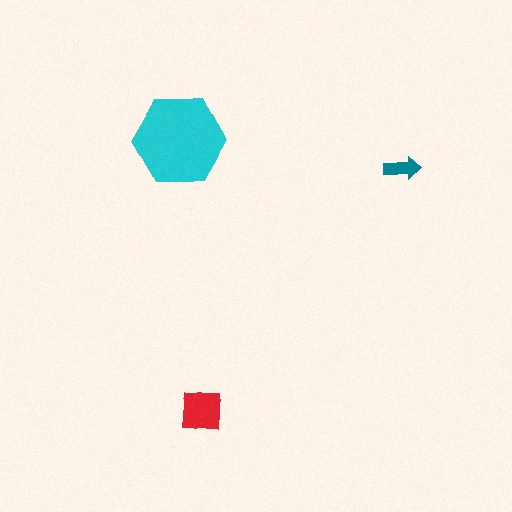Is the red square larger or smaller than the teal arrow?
Larger.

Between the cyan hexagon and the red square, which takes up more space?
The cyan hexagon.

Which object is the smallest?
The teal arrow.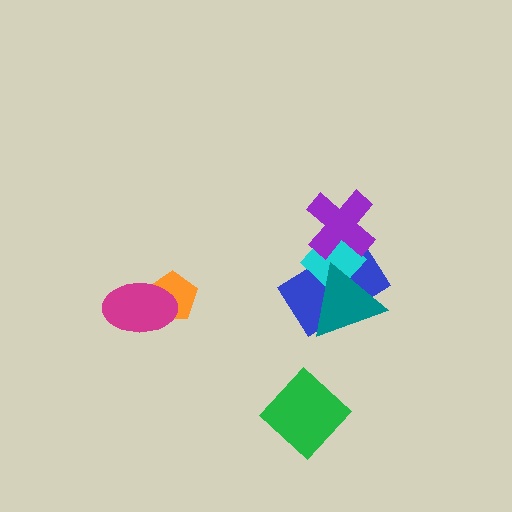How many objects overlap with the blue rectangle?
3 objects overlap with the blue rectangle.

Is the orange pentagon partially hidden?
Yes, it is partially covered by another shape.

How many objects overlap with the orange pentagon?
1 object overlaps with the orange pentagon.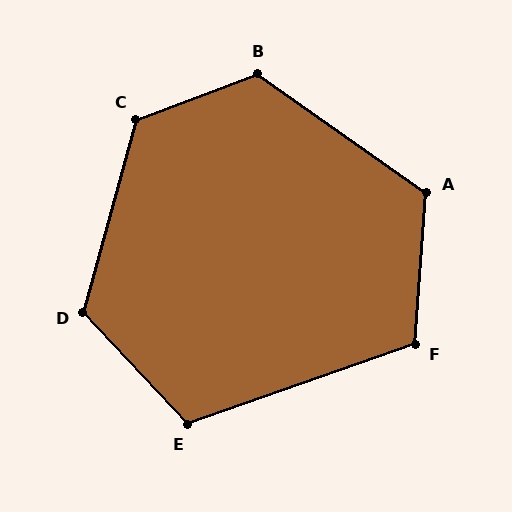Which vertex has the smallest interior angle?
E, at approximately 114 degrees.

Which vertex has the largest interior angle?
C, at approximately 126 degrees.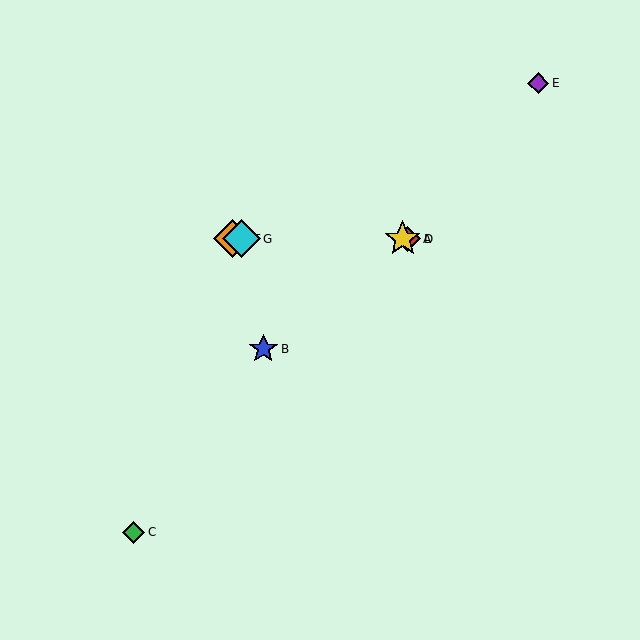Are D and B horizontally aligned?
No, D is at y≈239 and B is at y≈349.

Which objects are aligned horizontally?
Objects A, D, F, G are aligned horizontally.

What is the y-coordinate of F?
Object F is at y≈239.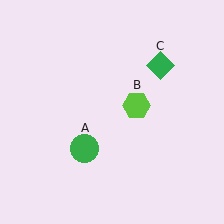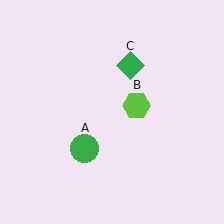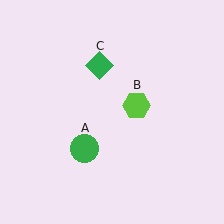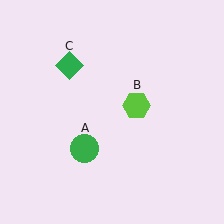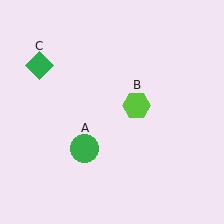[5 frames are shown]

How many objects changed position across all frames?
1 object changed position: green diamond (object C).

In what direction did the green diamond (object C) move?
The green diamond (object C) moved left.